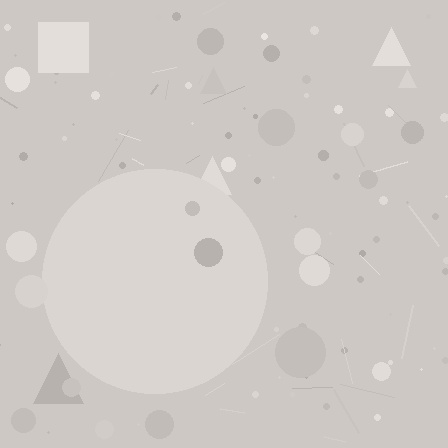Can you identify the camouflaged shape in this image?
The camouflaged shape is a circle.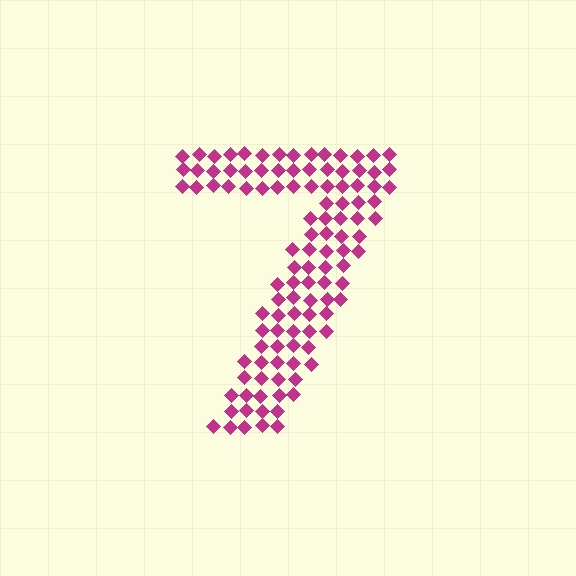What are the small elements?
The small elements are diamonds.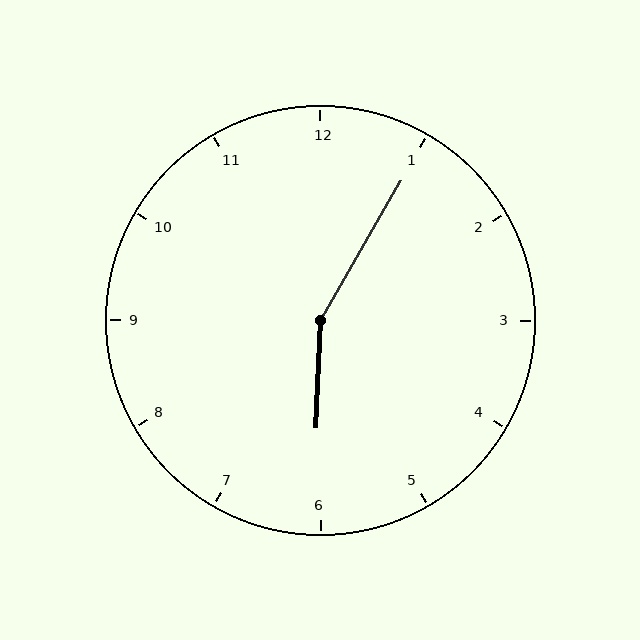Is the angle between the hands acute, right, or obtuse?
It is obtuse.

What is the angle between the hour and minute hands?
Approximately 152 degrees.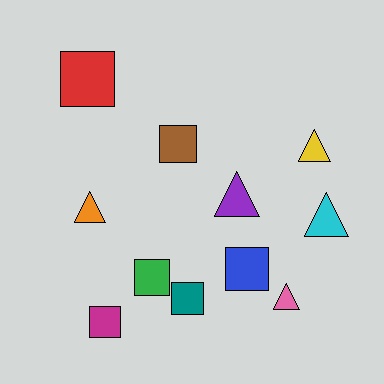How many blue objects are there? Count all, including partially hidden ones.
There is 1 blue object.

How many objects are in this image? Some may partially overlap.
There are 11 objects.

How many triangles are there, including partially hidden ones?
There are 5 triangles.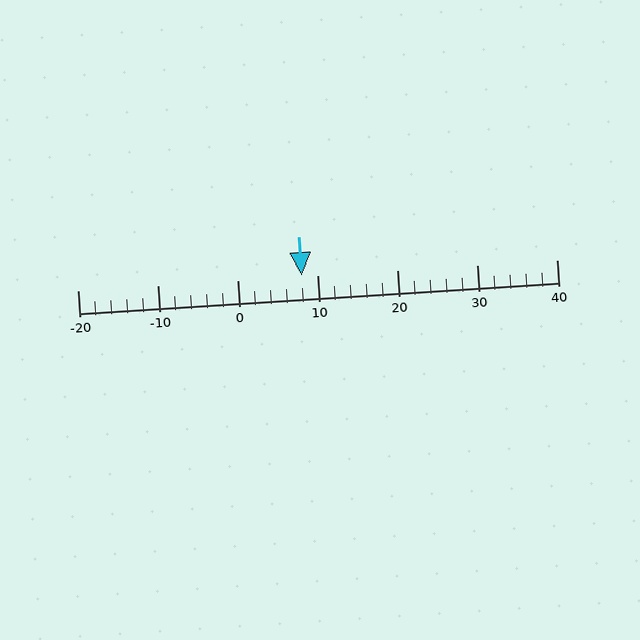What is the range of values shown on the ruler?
The ruler shows values from -20 to 40.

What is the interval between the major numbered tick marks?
The major tick marks are spaced 10 units apart.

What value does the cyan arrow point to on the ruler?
The cyan arrow points to approximately 8.